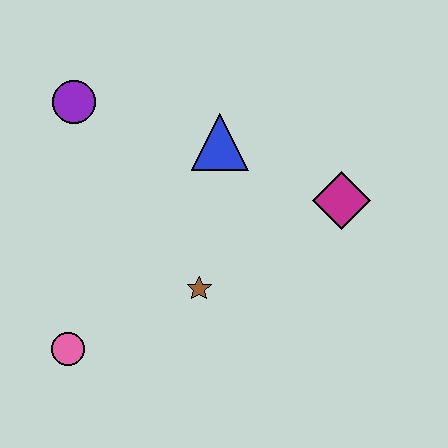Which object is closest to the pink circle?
The brown star is closest to the pink circle.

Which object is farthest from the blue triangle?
The pink circle is farthest from the blue triangle.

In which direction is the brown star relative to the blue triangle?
The brown star is below the blue triangle.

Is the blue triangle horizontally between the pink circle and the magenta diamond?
Yes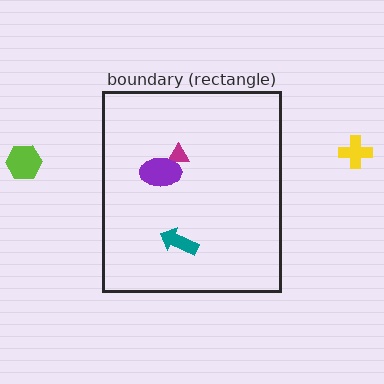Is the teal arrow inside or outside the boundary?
Inside.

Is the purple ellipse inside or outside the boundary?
Inside.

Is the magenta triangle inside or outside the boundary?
Inside.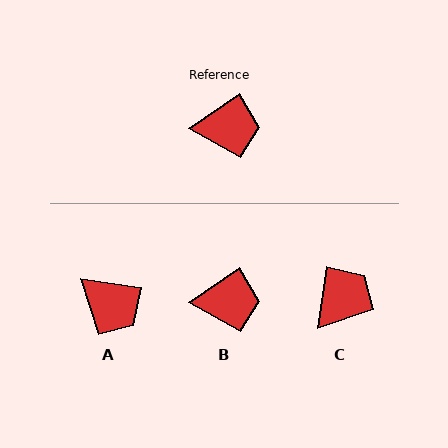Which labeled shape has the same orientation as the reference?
B.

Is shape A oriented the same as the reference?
No, it is off by about 43 degrees.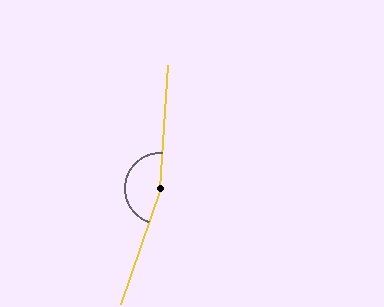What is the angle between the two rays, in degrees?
Approximately 165 degrees.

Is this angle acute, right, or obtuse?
It is obtuse.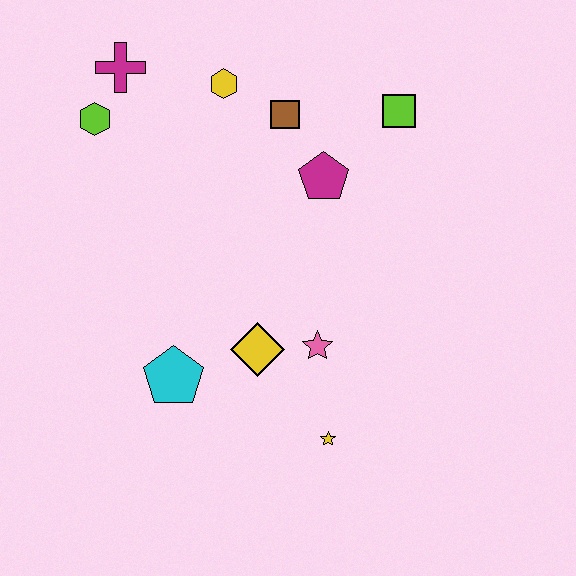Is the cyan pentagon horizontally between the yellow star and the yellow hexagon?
No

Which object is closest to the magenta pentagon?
The brown square is closest to the magenta pentagon.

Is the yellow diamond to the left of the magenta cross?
No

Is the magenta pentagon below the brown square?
Yes